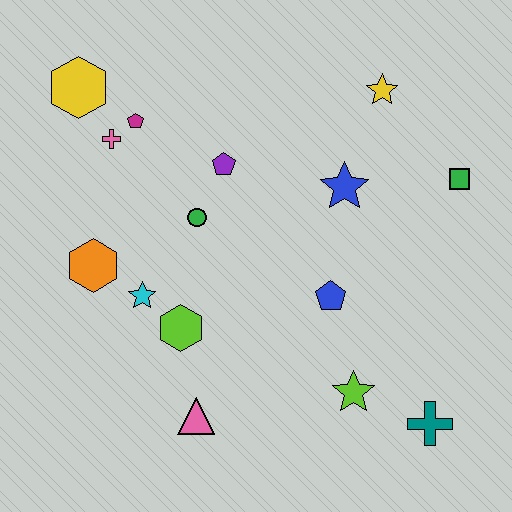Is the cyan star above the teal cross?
Yes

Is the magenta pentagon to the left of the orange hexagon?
No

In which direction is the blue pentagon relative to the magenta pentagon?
The blue pentagon is to the right of the magenta pentagon.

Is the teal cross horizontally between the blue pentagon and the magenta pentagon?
No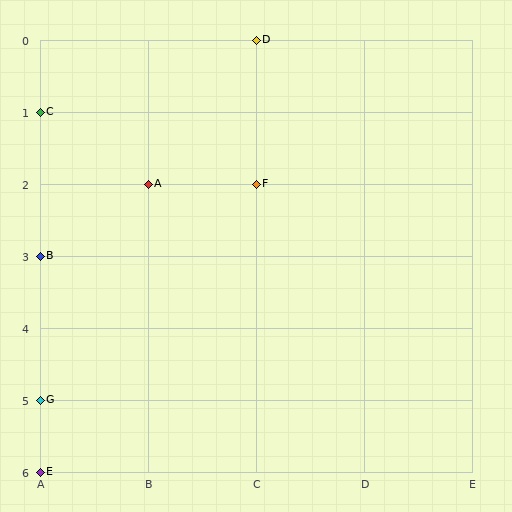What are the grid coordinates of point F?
Point F is at grid coordinates (C, 2).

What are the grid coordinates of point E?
Point E is at grid coordinates (A, 6).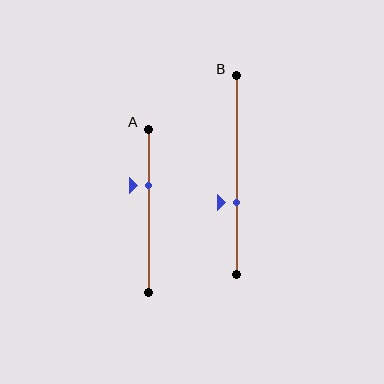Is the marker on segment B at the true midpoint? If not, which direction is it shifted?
No, the marker on segment B is shifted downward by about 14% of the segment length.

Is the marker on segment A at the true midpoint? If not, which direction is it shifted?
No, the marker on segment A is shifted upward by about 16% of the segment length.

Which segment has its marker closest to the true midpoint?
Segment B has its marker closest to the true midpoint.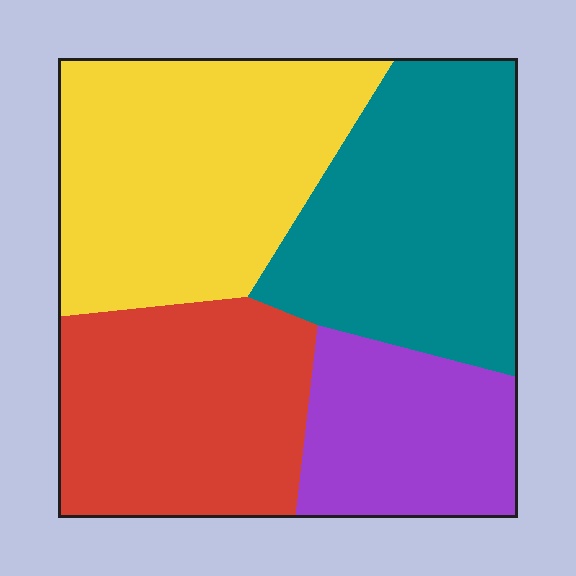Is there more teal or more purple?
Teal.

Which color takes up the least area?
Purple, at roughly 15%.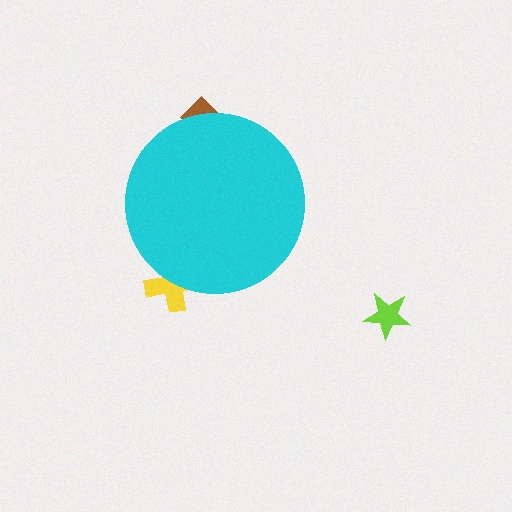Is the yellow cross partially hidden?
Yes, the yellow cross is partially hidden behind the cyan circle.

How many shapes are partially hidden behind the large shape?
2 shapes are partially hidden.